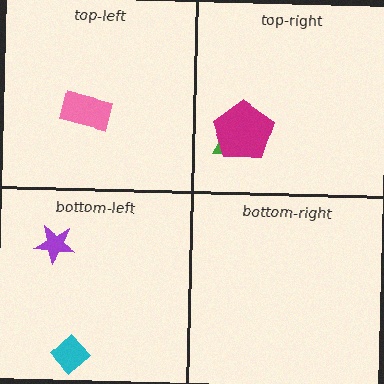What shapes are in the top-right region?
The green triangle, the magenta pentagon.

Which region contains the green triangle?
The top-right region.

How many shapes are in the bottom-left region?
2.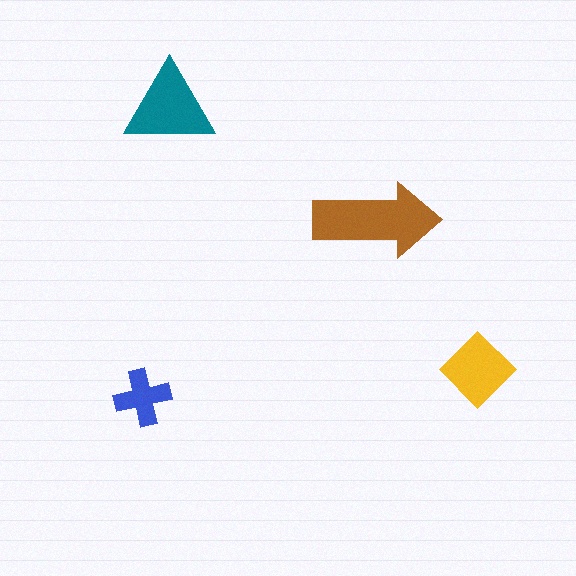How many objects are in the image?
There are 4 objects in the image.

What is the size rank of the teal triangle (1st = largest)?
2nd.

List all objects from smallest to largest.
The blue cross, the yellow diamond, the teal triangle, the brown arrow.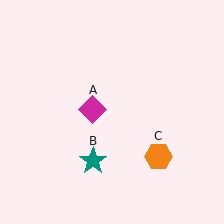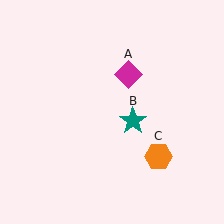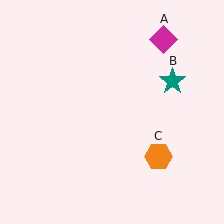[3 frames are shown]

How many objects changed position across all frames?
2 objects changed position: magenta diamond (object A), teal star (object B).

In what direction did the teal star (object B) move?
The teal star (object B) moved up and to the right.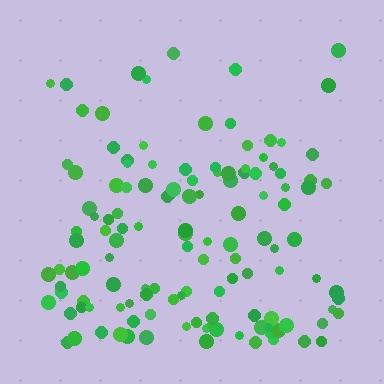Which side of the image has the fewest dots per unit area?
The top.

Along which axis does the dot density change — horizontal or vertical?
Vertical.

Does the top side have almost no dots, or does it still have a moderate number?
Still a moderate number, just noticeably fewer than the bottom.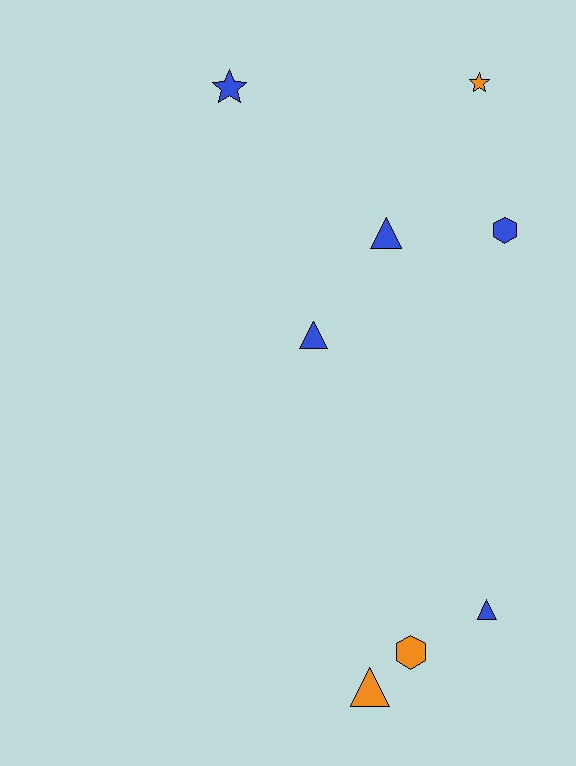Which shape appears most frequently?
Triangle, with 4 objects.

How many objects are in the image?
There are 8 objects.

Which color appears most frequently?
Blue, with 5 objects.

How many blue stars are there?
There is 1 blue star.